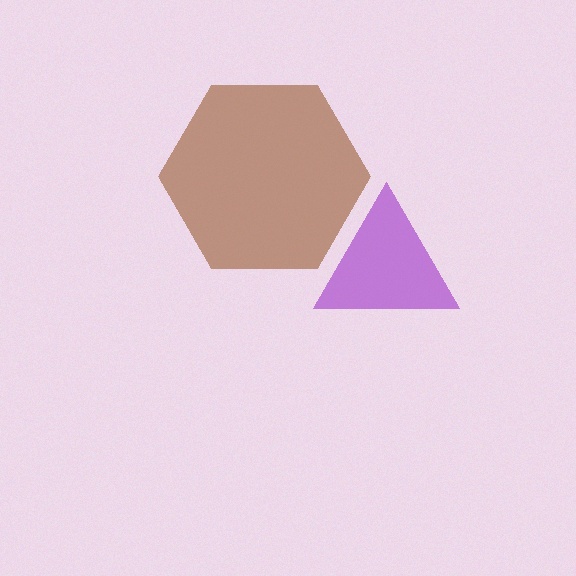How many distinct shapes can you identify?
There are 2 distinct shapes: a purple triangle, a brown hexagon.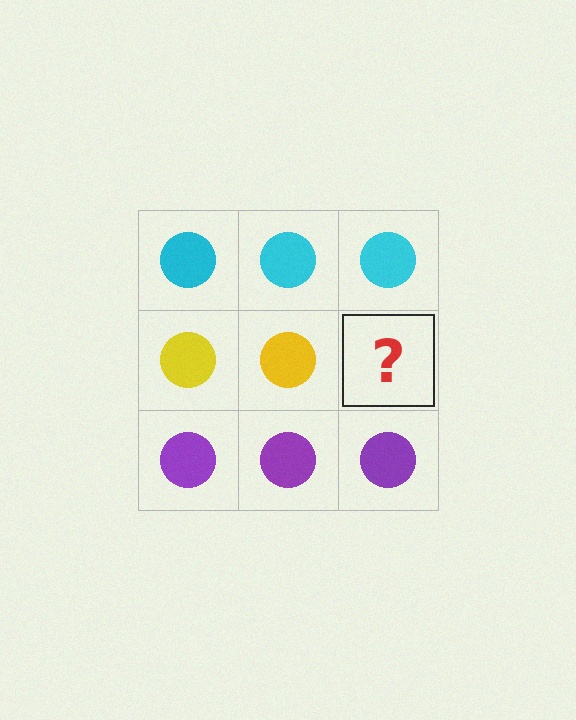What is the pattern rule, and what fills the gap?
The rule is that each row has a consistent color. The gap should be filled with a yellow circle.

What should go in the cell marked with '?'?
The missing cell should contain a yellow circle.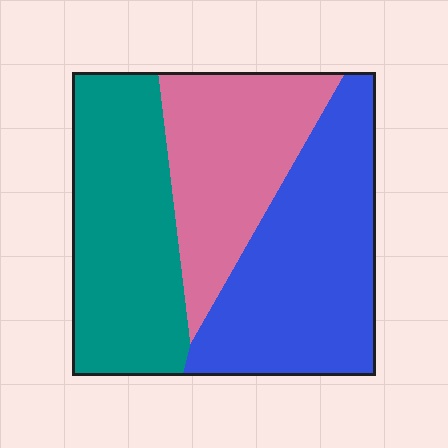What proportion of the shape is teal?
Teal takes up about one third (1/3) of the shape.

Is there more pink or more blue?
Blue.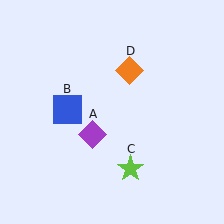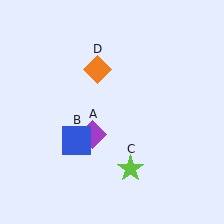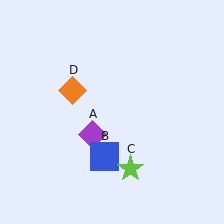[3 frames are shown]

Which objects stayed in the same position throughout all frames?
Purple diamond (object A) and lime star (object C) remained stationary.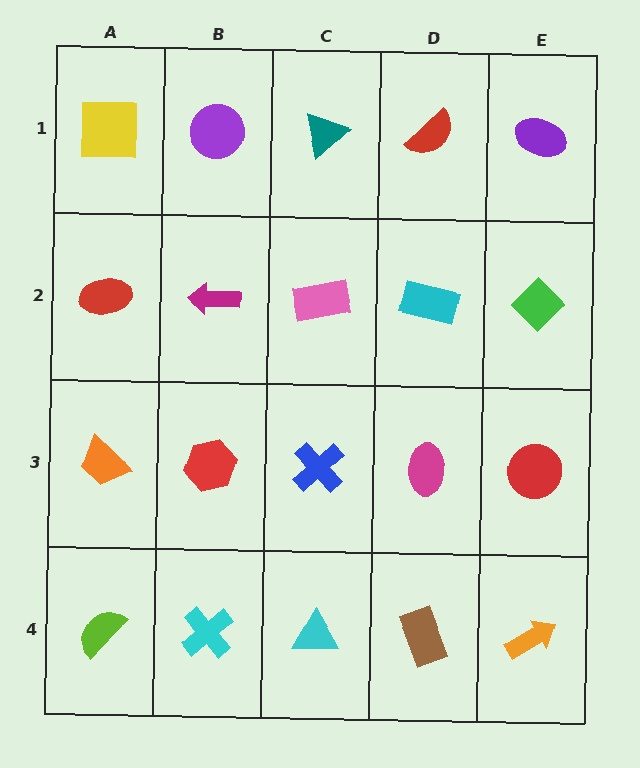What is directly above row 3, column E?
A green diamond.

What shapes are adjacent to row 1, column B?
A magenta arrow (row 2, column B), a yellow square (row 1, column A), a teal triangle (row 1, column C).